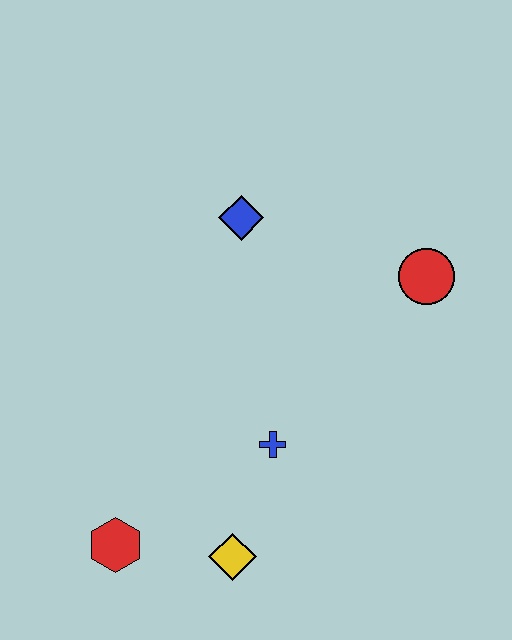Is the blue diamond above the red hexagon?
Yes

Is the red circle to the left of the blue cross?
No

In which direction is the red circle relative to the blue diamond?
The red circle is to the right of the blue diamond.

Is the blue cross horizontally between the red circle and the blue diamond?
Yes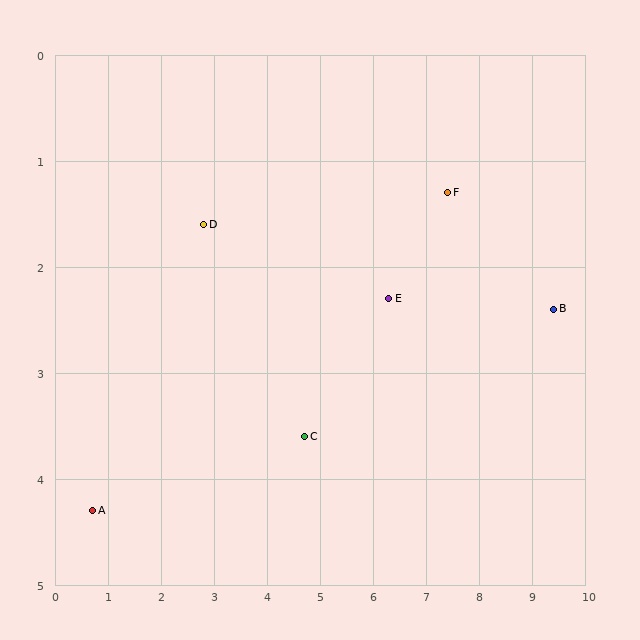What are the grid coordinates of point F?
Point F is at approximately (7.4, 1.3).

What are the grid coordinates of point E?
Point E is at approximately (6.3, 2.3).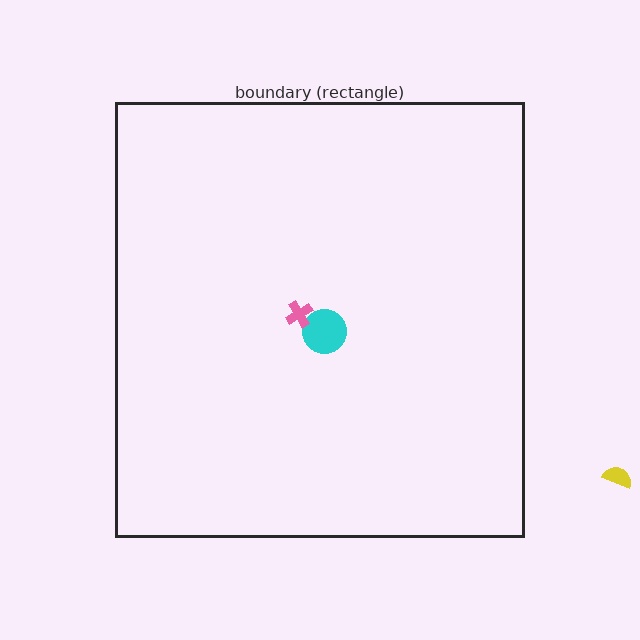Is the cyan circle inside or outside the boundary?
Inside.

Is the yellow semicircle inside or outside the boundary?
Outside.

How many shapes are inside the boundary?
2 inside, 1 outside.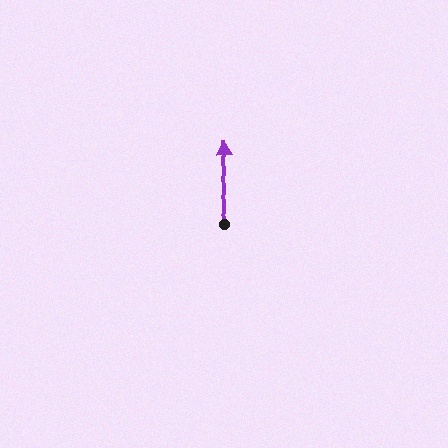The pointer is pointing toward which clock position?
Roughly 12 o'clock.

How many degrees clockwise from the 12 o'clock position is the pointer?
Approximately 357 degrees.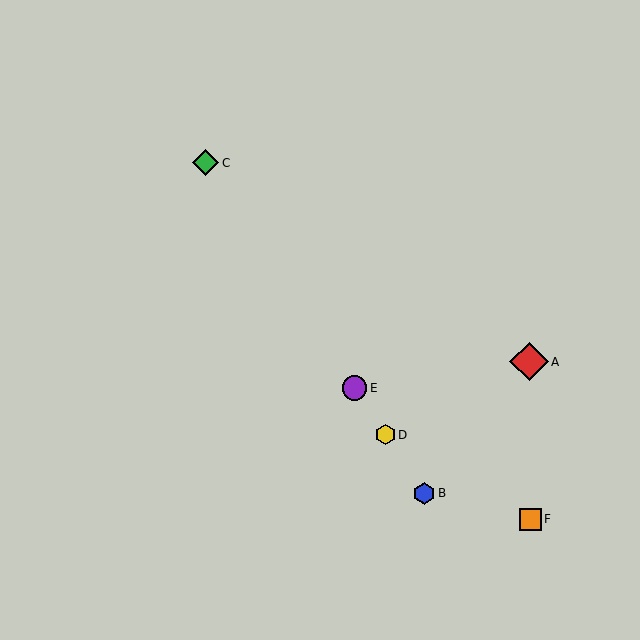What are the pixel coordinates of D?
Object D is at (385, 435).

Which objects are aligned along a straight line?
Objects B, C, D, E are aligned along a straight line.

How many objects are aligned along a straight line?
4 objects (B, C, D, E) are aligned along a straight line.